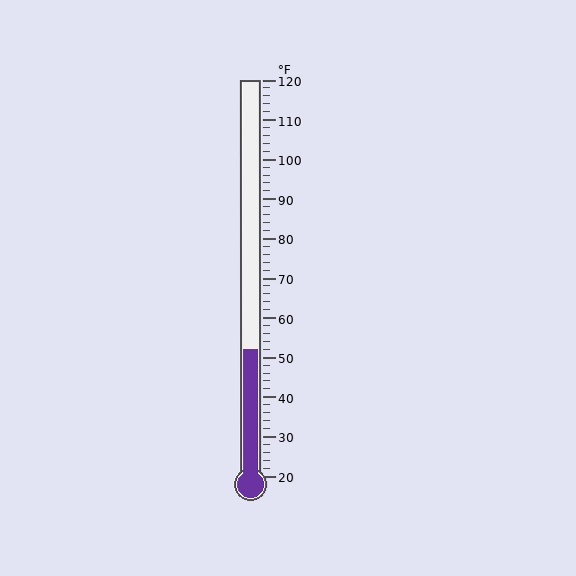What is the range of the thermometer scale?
The thermometer scale ranges from 20°F to 120°F.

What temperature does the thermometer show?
The thermometer shows approximately 52°F.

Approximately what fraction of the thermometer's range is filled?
The thermometer is filled to approximately 30% of its range.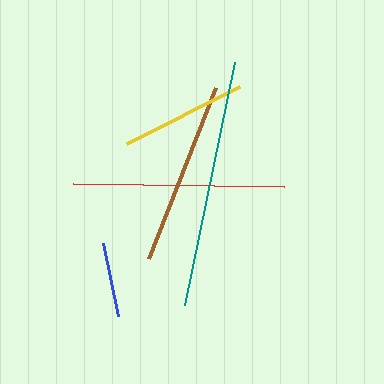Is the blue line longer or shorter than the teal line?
The teal line is longer than the blue line.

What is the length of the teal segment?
The teal segment is approximately 248 pixels long.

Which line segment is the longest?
The teal line is the longest at approximately 248 pixels.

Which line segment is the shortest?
The blue line is the shortest at approximately 75 pixels.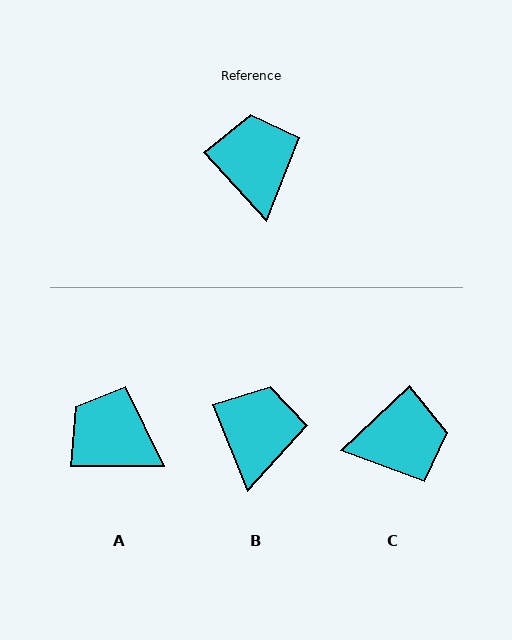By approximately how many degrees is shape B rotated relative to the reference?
Approximately 21 degrees clockwise.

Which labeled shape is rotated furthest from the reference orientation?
C, about 89 degrees away.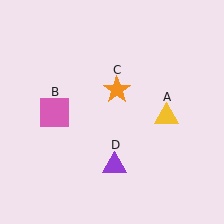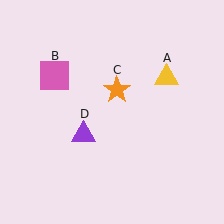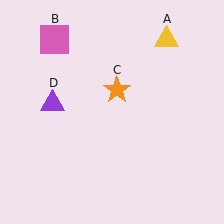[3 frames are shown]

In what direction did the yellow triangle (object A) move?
The yellow triangle (object A) moved up.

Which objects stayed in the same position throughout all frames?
Orange star (object C) remained stationary.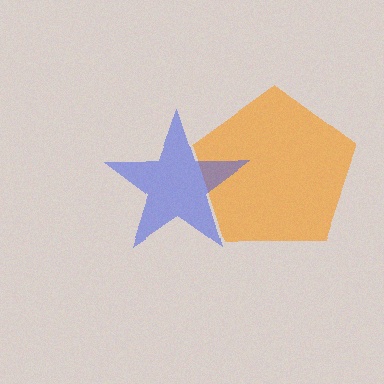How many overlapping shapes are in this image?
There are 2 overlapping shapes in the image.